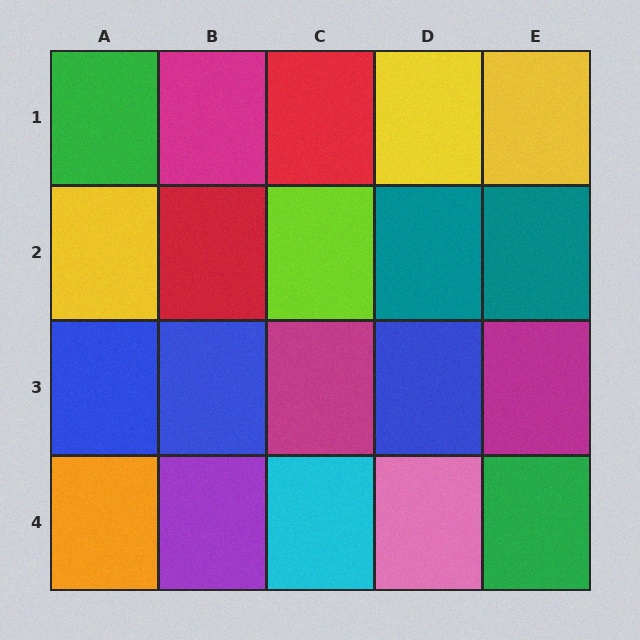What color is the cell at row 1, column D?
Yellow.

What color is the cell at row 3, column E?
Magenta.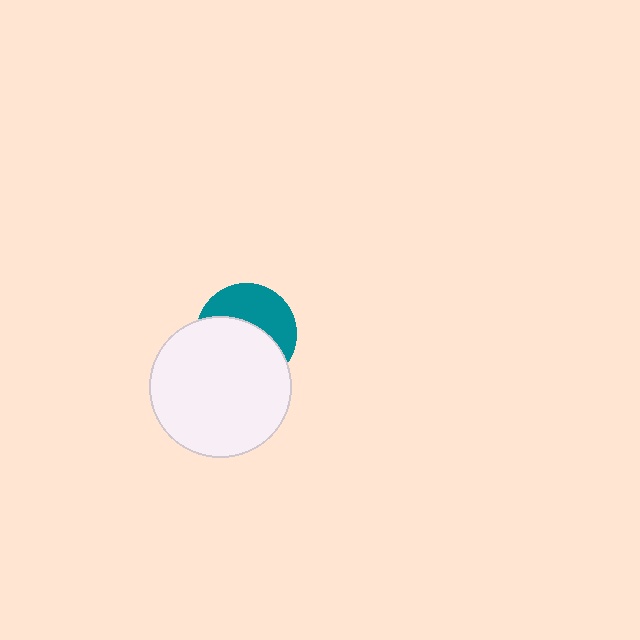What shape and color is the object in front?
The object in front is a white circle.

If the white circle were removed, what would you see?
You would see the complete teal circle.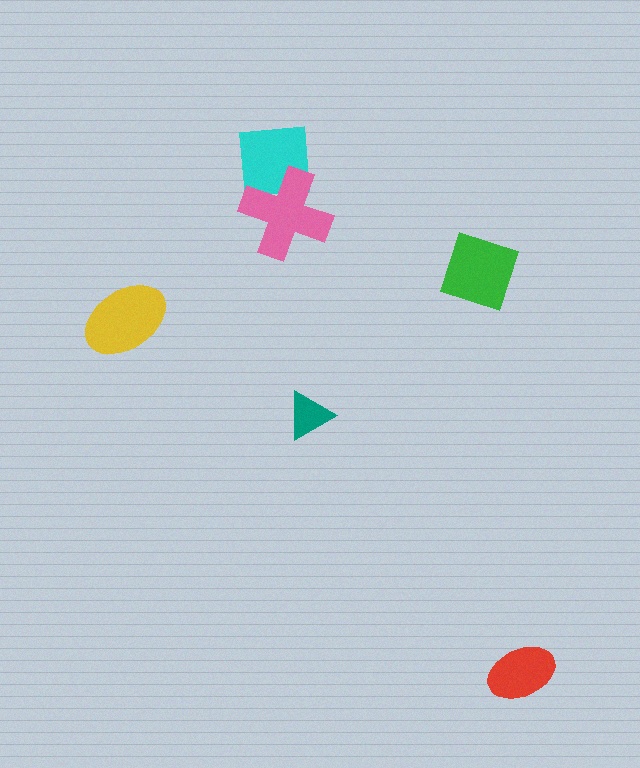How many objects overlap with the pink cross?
1 object overlaps with the pink cross.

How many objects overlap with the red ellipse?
0 objects overlap with the red ellipse.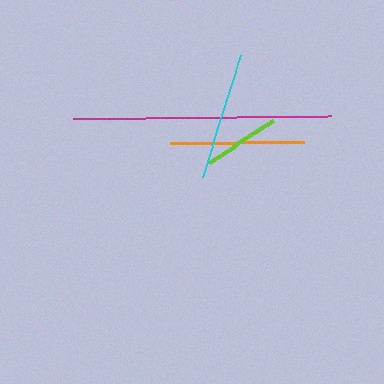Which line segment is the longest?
The magenta line is the longest at approximately 258 pixels.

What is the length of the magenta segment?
The magenta segment is approximately 258 pixels long.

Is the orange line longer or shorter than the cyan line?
The orange line is longer than the cyan line.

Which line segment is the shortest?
The lime line is the shortest at approximately 77 pixels.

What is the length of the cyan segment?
The cyan segment is approximately 127 pixels long.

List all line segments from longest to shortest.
From longest to shortest: magenta, orange, cyan, lime.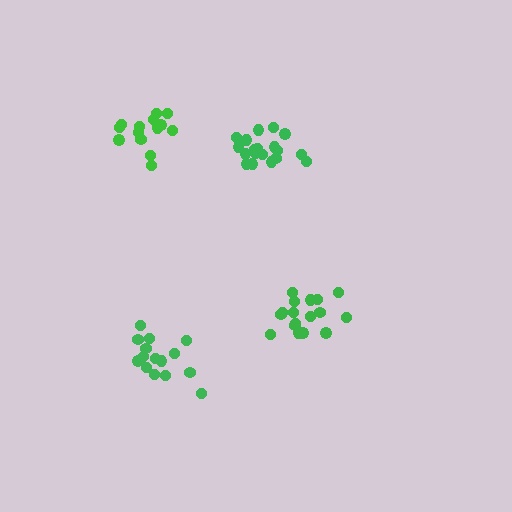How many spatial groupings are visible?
There are 4 spatial groupings.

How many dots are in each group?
Group 1: 20 dots, Group 2: 18 dots, Group 3: 15 dots, Group 4: 15 dots (68 total).